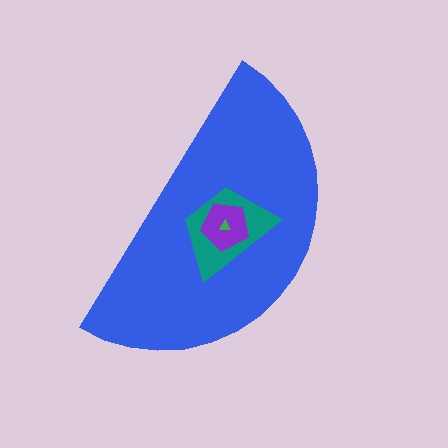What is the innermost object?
The green triangle.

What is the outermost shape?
The blue semicircle.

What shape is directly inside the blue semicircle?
The teal trapezoid.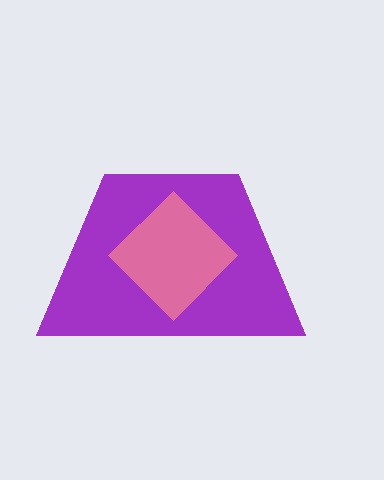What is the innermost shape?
The pink diamond.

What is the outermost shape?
The purple trapezoid.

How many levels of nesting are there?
2.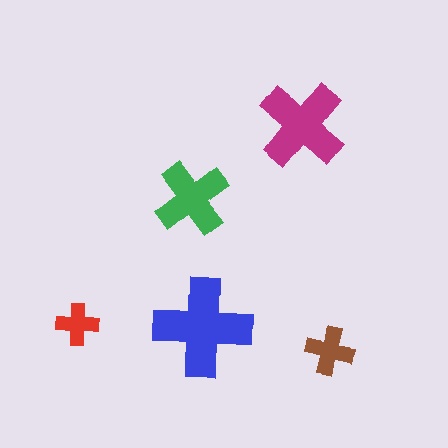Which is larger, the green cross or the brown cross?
The green one.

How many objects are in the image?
There are 5 objects in the image.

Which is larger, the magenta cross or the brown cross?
The magenta one.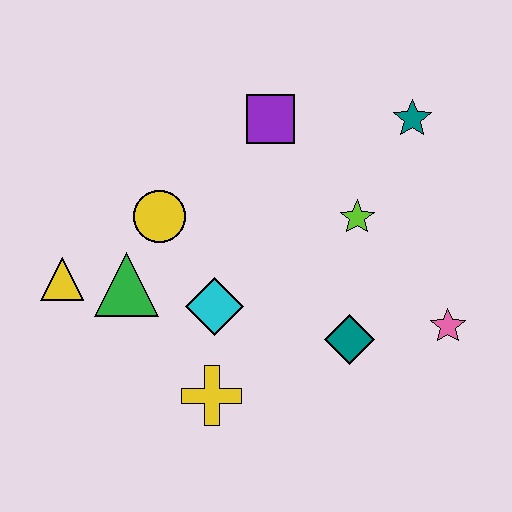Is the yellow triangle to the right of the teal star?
No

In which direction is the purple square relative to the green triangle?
The purple square is above the green triangle.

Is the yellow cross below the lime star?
Yes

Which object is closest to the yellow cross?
The cyan diamond is closest to the yellow cross.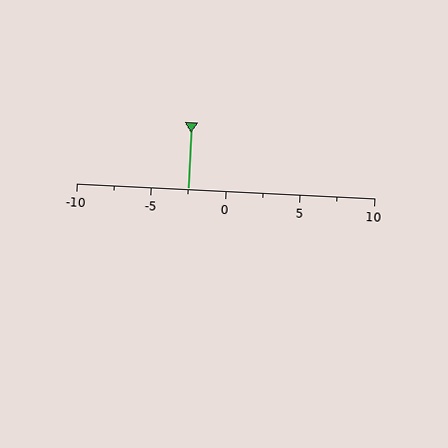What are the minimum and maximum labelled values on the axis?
The axis runs from -10 to 10.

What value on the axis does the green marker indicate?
The marker indicates approximately -2.5.